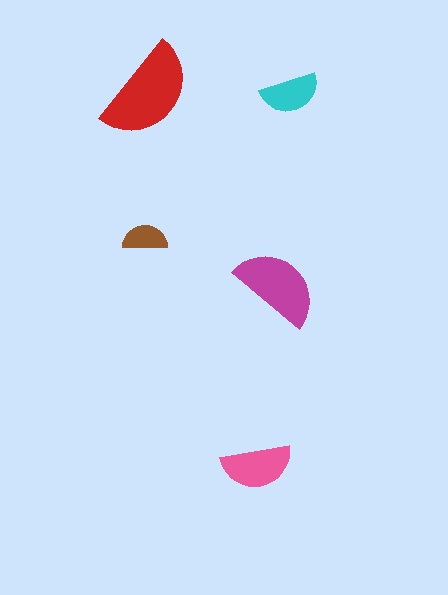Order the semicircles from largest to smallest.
the red one, the magenta one, the pink one, the cyan one, the brown one.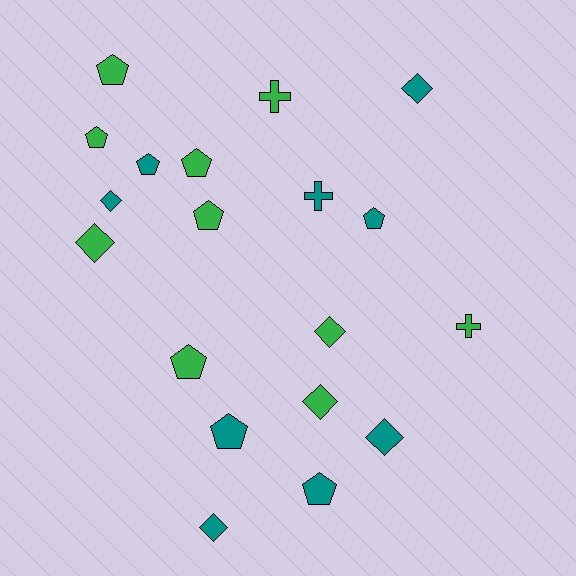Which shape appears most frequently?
Pentagon, with 9 objects.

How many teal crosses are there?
There is 1 teal cross.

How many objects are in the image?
There are 19 objects.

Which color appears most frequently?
Green, with 10 objects.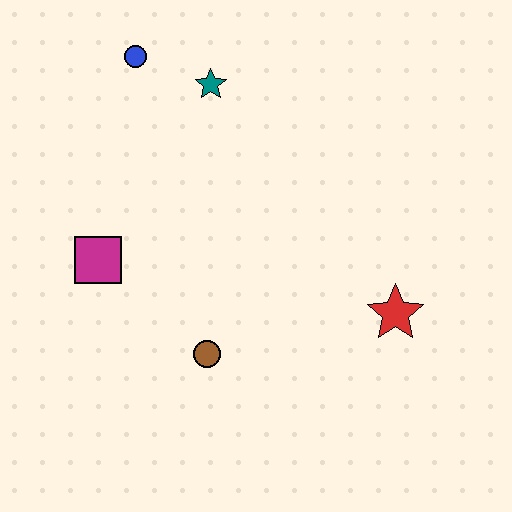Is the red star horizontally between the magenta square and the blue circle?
No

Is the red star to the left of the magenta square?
No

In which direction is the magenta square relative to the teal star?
The magenta square is below the teal star.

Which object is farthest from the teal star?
The red star is farthest from the teal star.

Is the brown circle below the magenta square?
Yes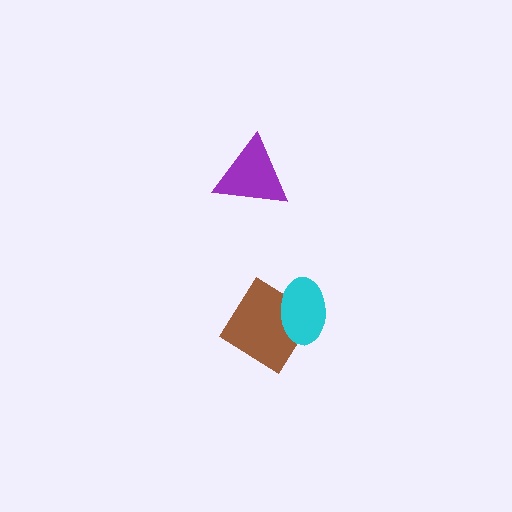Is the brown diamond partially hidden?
Yes, it is partially covered by another shape.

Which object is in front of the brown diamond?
The cyan ellipse is in front of the brown diamond.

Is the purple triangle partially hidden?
No, no other shape covers it.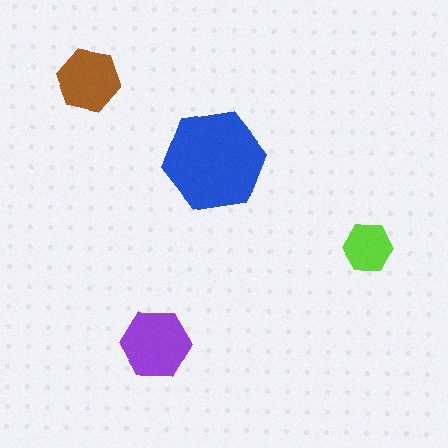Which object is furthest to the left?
The brown hexagon is leftmost.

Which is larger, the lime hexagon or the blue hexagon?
The blue one.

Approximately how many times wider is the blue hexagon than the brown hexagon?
About 1.5 times wider.